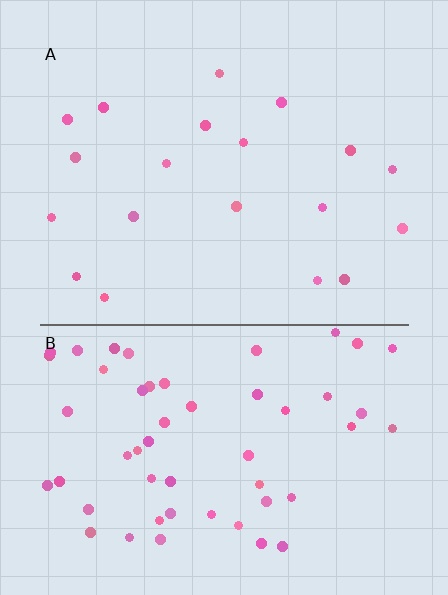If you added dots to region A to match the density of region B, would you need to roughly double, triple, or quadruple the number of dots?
Approximately triple.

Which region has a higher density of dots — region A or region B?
B (the bottom).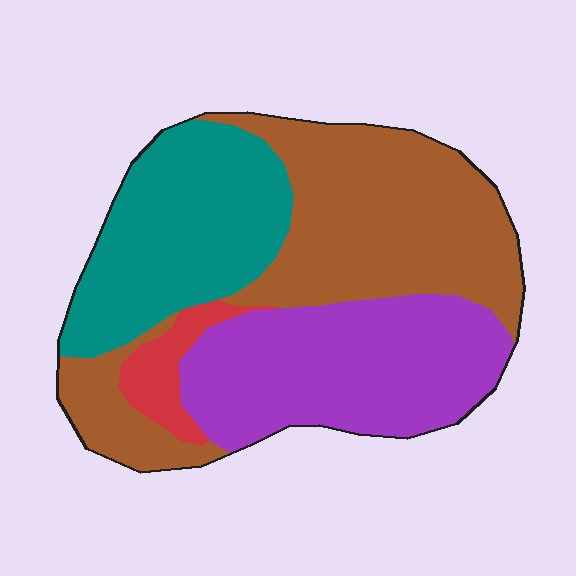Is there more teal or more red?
Teal.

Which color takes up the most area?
Brown, at roughly 40%.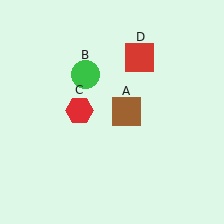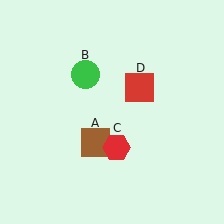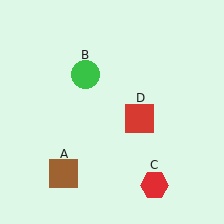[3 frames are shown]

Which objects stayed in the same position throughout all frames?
Green circle (object B) remained stationary.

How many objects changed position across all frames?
3 objects changed position: brown square (object A), red hexagon (object C), red square (object D).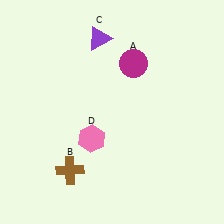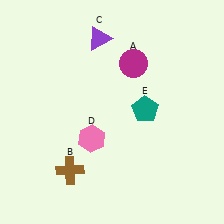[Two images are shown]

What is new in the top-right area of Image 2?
A teal pentagon (E) was added in the top-right area of Image 2.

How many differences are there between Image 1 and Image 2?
There is 1 difference between the two images.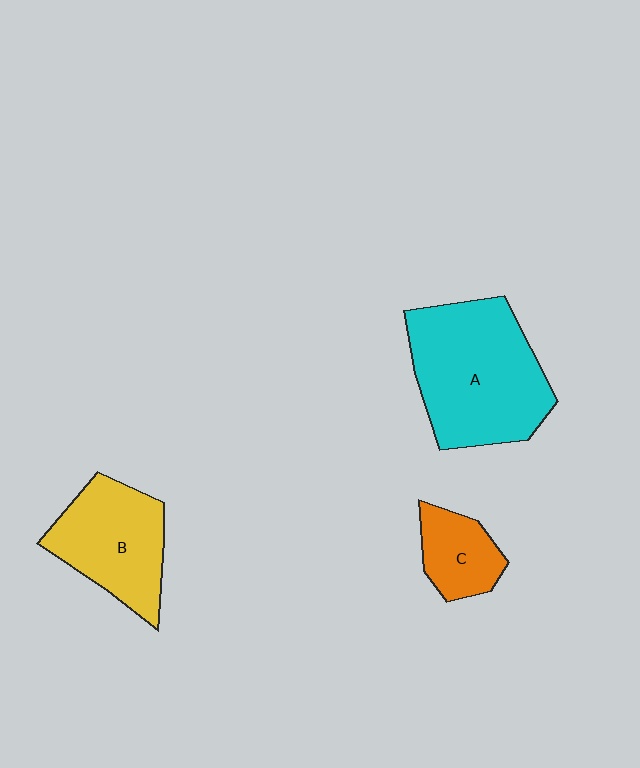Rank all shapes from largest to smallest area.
From largest to smallest: A (cyan), B (yellow), C (orange).